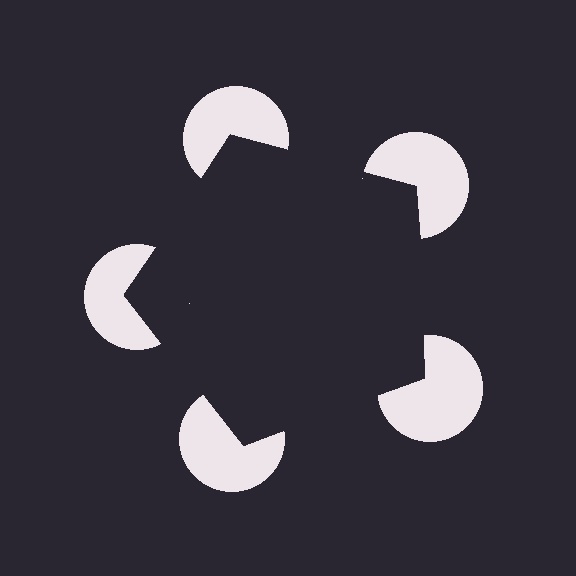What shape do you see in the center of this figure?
An illusory pentagon — its edges are inferred from the aligned wedge cuts in the pac-man discs, not physically drawn.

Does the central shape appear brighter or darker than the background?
It typically appears slightly darker than the background, even though no actual brightness change is drawn.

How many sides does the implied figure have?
5 sides.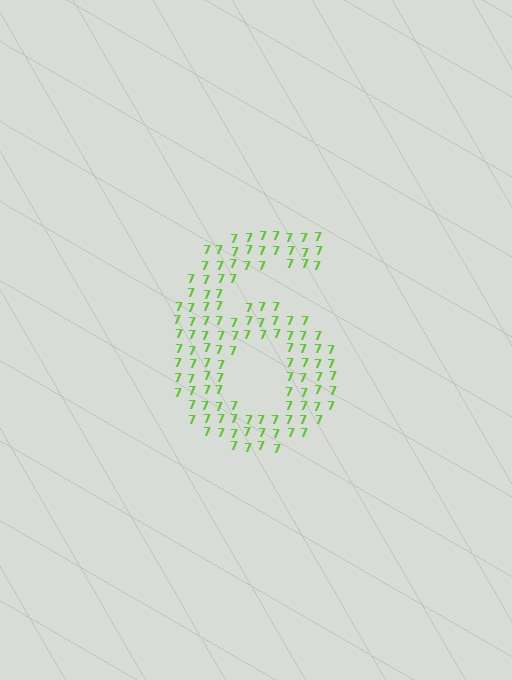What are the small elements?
The small elements are digit 7's.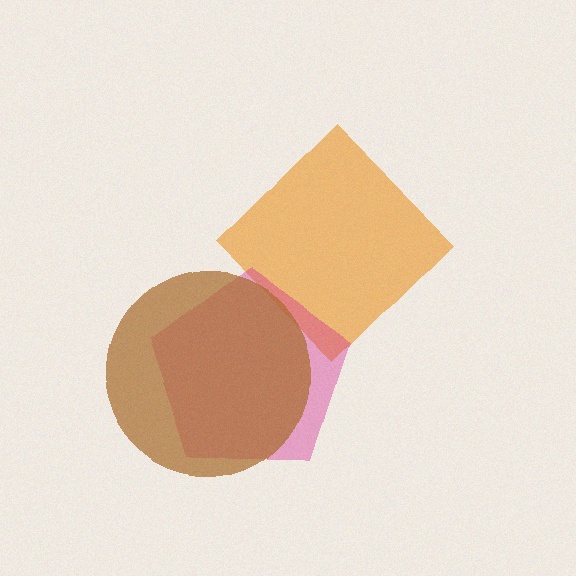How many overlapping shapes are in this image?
There are 3 overlapping shapes in the image.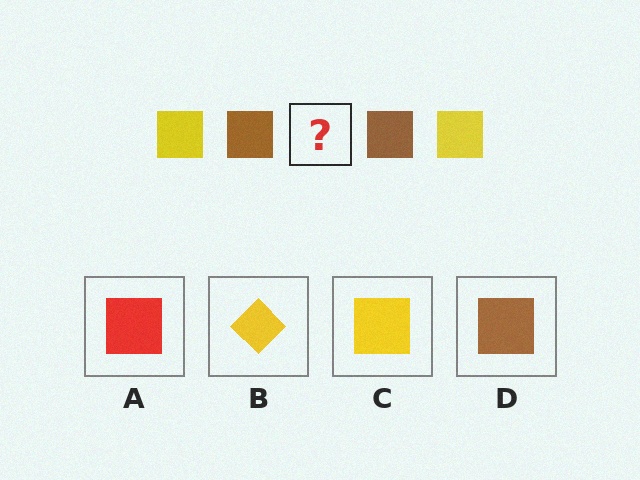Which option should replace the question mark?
Option C.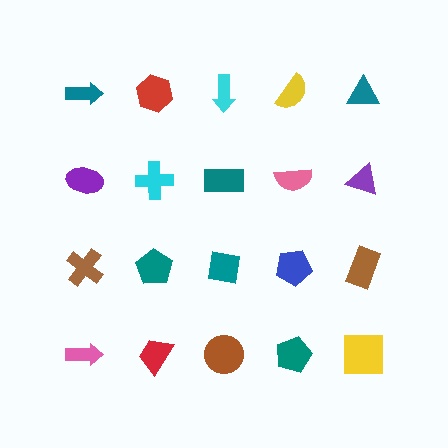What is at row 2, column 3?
A teal rectangle.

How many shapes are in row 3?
5 shapes.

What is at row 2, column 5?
A purple triangle.